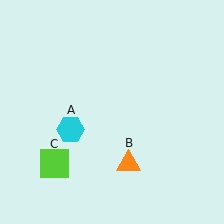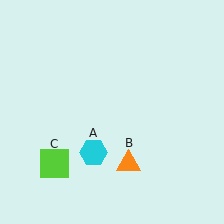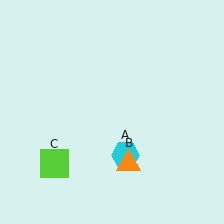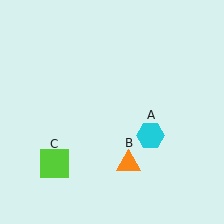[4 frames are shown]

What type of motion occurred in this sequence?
The cyan hexagon (object A) rotated counterclockwise around the center of the scene.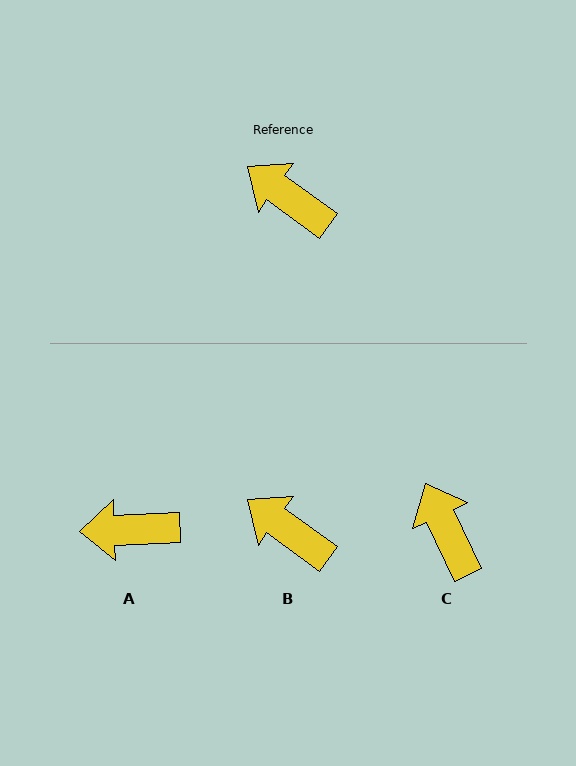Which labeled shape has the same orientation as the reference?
B.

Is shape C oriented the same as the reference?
No, it is off by about 29 degrees.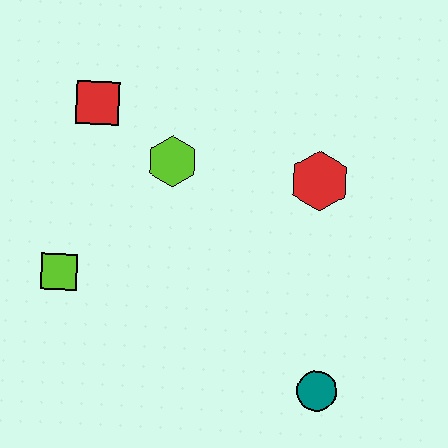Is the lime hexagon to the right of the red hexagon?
No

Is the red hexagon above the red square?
No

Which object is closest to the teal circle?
The red hexagon is closest to the teal circle.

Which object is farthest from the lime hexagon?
The teal circle is farthest from the lime hexagon.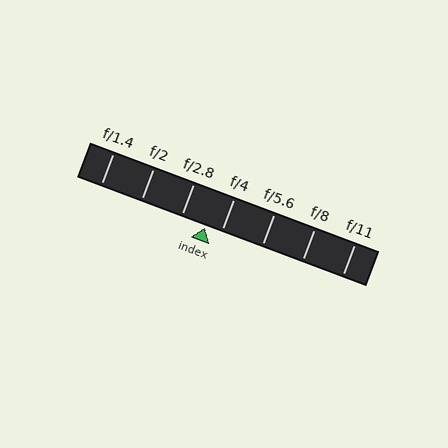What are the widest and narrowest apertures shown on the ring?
The widest aperture shown is f/1.4 and the narrowest is f/11.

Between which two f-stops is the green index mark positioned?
The index mark is between f/2.8 and f/4.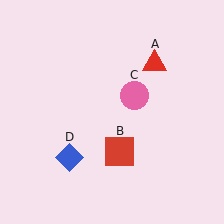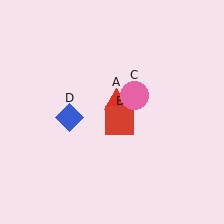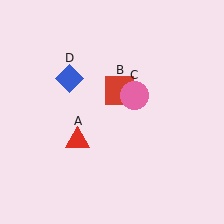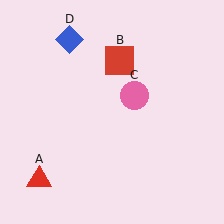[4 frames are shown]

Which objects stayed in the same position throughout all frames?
Pink circle (object C) remained stationary.